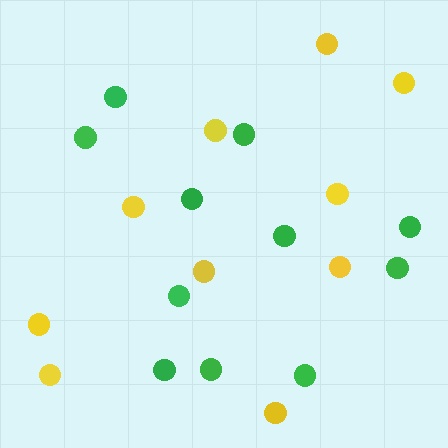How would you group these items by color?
There are 2 groups: one group of green circles (11) and one group of yellow circles (10).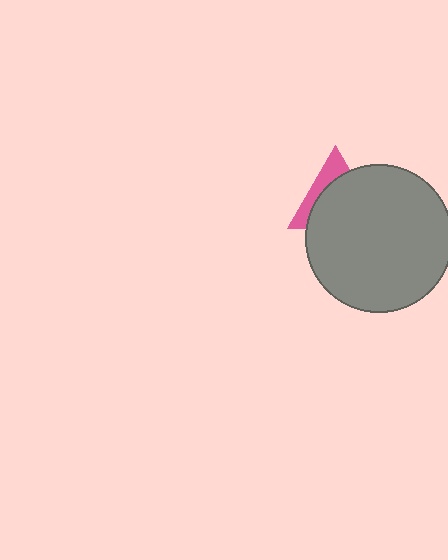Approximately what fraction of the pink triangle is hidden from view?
Roughly 69% of the pink triangle is hidden behind the gray circle.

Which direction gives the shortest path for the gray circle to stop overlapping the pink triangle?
Moving toward the lower-right gives the shortest separation.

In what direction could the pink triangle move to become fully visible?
The pink triangle could move toward the upper-left. That would shift it out from behind the gray circle entirely.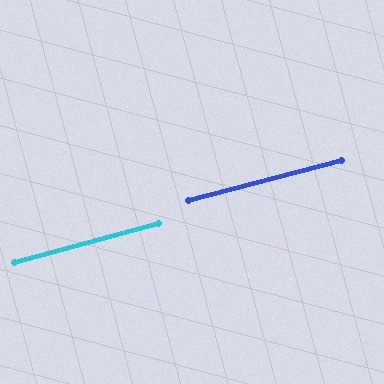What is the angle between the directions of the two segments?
Approximately 0 degrees.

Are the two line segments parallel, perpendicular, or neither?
Parallel — their directions differ by only 0.4°.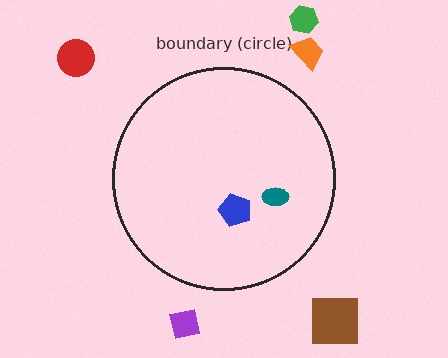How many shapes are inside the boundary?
2 inside, 5 outside.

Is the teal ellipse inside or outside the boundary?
Inside.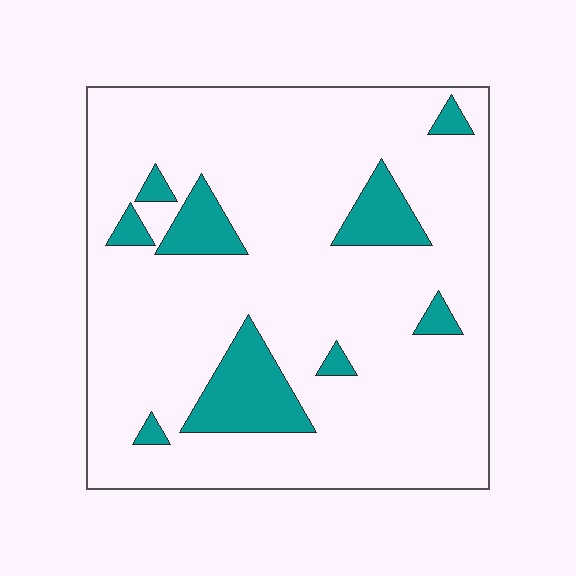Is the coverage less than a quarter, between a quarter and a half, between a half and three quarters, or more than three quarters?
Less than a quarter.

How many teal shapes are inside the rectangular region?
9.